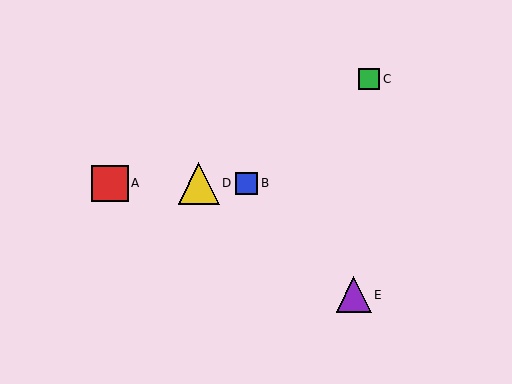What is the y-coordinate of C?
Object C is at y≈79.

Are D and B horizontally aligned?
Yes, both are at y≈183.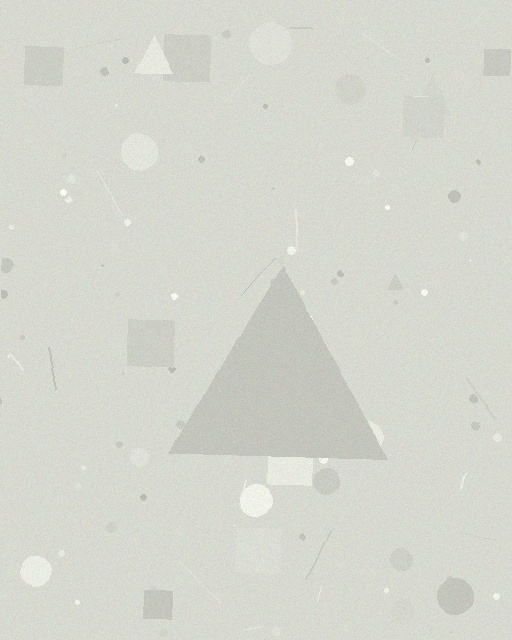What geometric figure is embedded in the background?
A triangle is embedded in the background.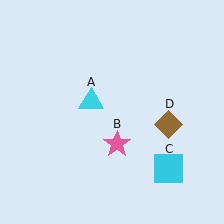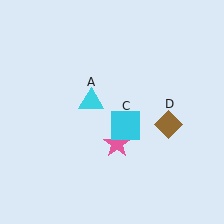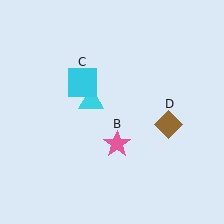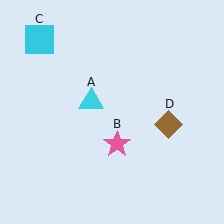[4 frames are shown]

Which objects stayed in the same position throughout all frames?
Cyan triangle (object A) and pink star (object B) and brown diamond (object D) remained stationary.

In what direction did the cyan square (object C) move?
The cyan square (object C) moved up and to the left.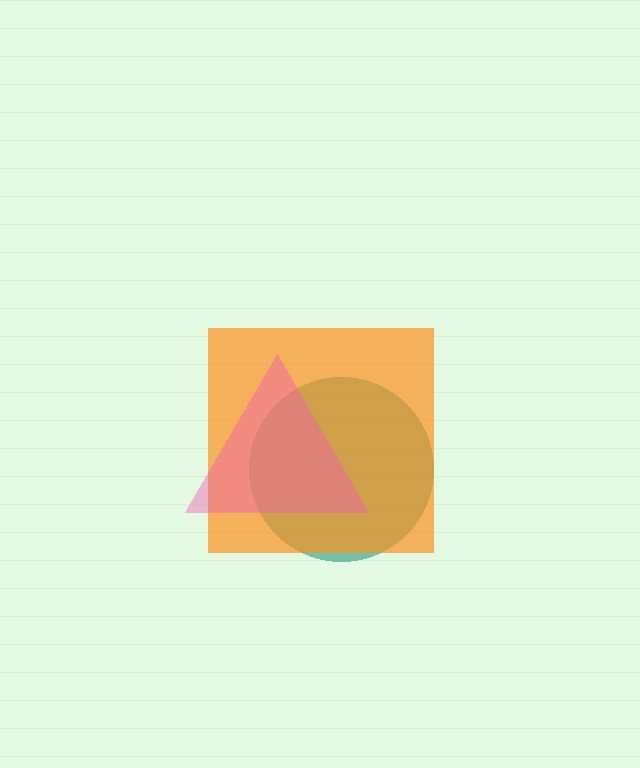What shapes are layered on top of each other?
The layered shapes are: a teal circle, an orange square, a pink triangle.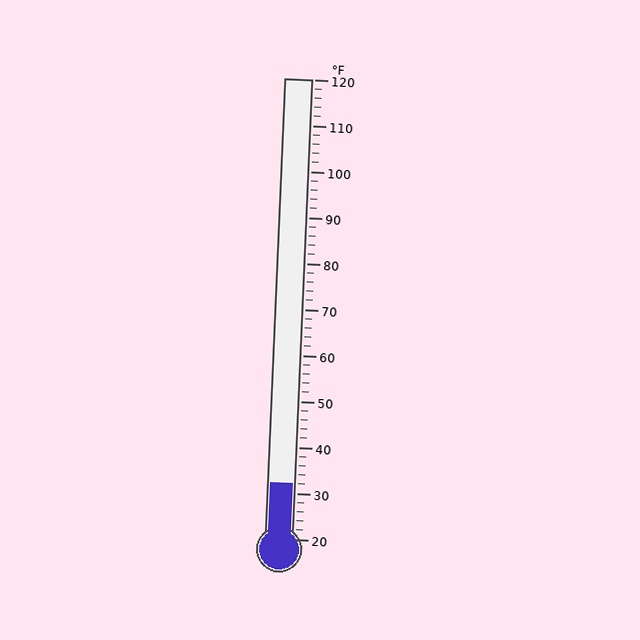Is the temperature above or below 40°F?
The temperature is below 40°F.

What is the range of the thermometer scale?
The thermometer scale ranges from 20°F to 120°F.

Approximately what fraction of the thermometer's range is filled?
The thermometer is filled to approximately 10% of its range.